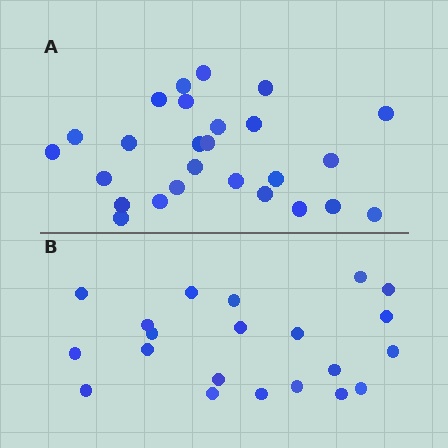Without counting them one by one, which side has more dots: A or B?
Region A (the top region) has more dots.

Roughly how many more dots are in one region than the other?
Region A has about 5 more dots than region B.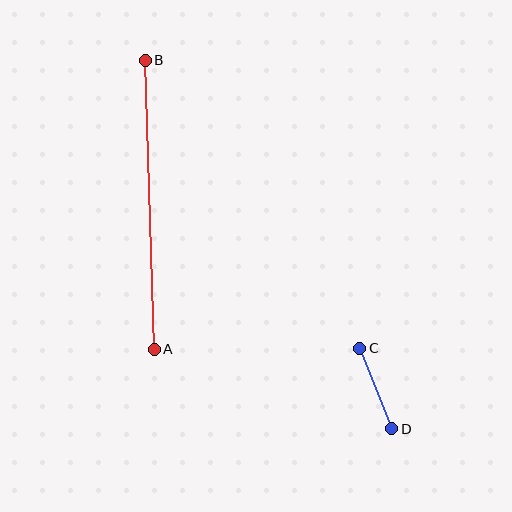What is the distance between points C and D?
The distance is approximately 86 pixels.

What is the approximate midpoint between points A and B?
The midpoint is at approximately (150, 205) pixels.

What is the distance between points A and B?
The distance is approximately 289 pixels.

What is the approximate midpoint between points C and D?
The midpoint is at approximately (376, 388) pixels.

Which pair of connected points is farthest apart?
Points A and B are farthest apart.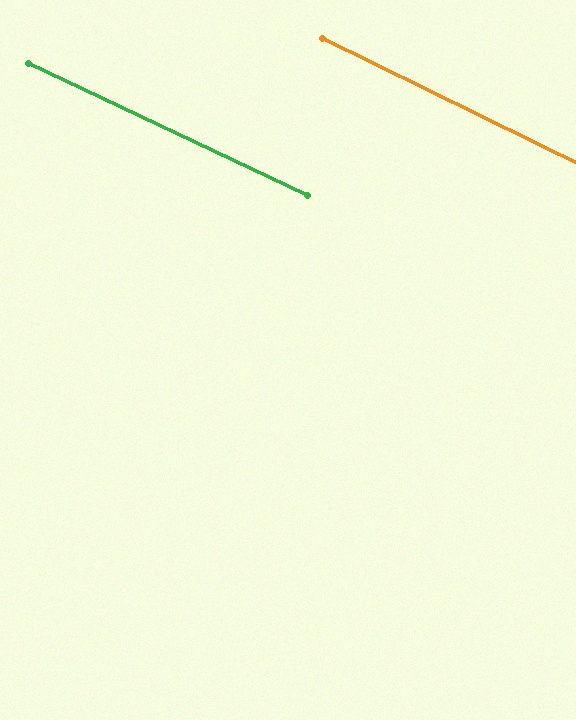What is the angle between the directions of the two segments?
Approximately 1 degree.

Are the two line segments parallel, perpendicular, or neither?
Parallel — their directions differ by only 0.9°.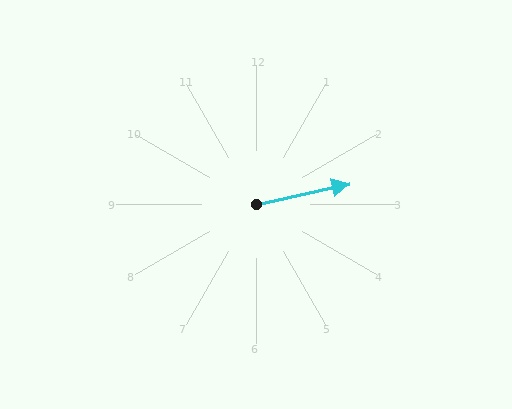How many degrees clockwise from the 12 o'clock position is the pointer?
Approximately 78 degrees.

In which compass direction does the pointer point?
East.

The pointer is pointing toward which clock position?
Roughly 3 o'clock.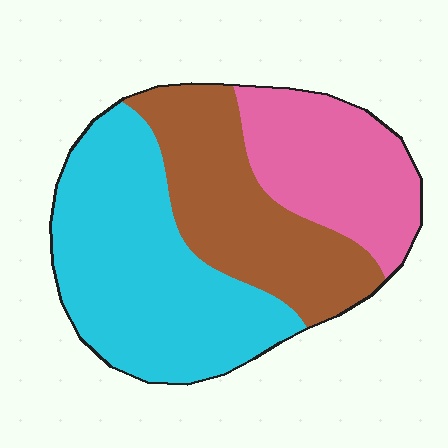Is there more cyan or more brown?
Cyan.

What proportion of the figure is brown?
Brown takes up about one third (1/3) of the figure.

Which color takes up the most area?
Cyan, at roughly 45%.